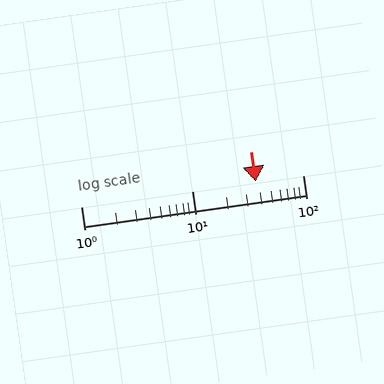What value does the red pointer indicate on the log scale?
The pointer indicates approximately 38.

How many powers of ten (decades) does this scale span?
The scale spans 2 decades, from 1 to 100.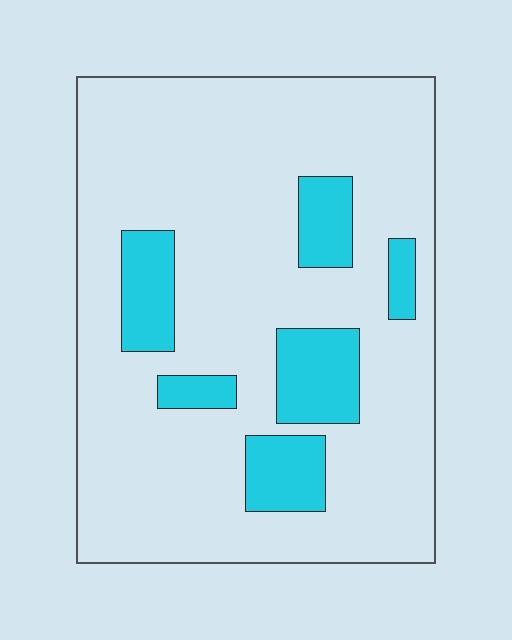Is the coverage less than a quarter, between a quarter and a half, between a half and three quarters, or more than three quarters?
Less than a quarter.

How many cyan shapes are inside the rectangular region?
6.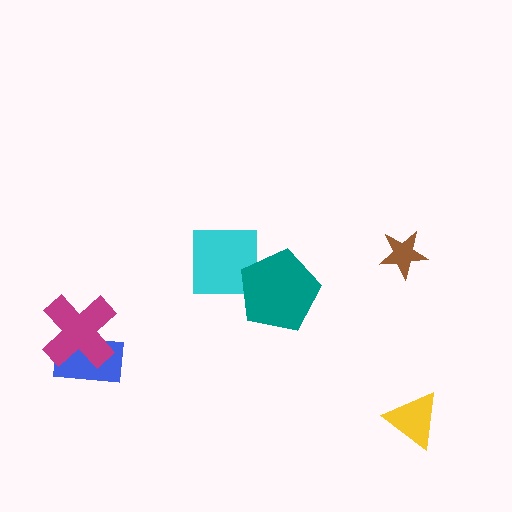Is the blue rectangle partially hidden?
Yes, it is partially covered by another shape.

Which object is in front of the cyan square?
The teal pentagon is in front of the cyan square.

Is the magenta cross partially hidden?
No, no other shape covers it.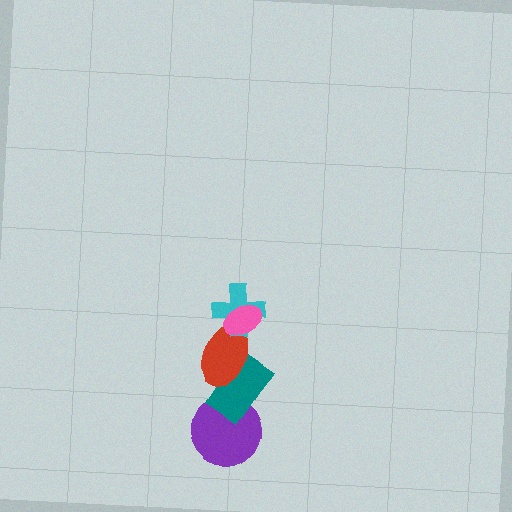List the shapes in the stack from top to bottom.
From top to bottom: the pink ellipse, the cyan cross, the red ellipse, the teal rectangle, the purple circle.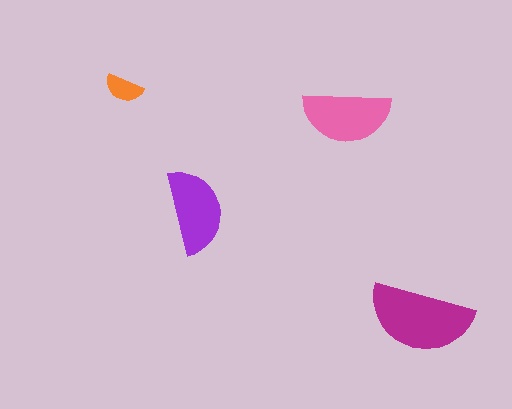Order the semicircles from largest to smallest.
the magenta one, the pink one, the purple one, the orange one.